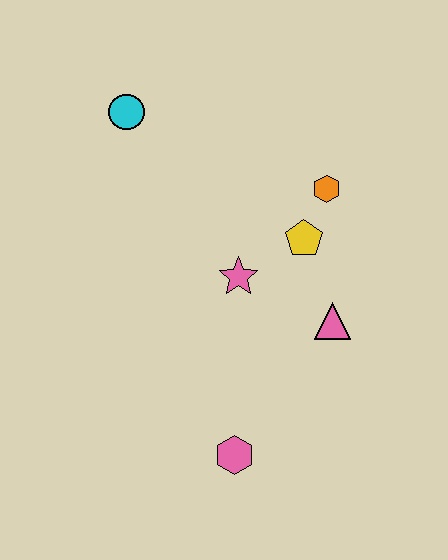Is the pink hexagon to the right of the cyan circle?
Yes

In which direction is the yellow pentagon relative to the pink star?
The yellow pentagon is to the right of the pink star.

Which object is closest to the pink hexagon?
The pink triangle is closest to the pink hexagon.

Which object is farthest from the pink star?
The cyan circle is farthest from the pink star.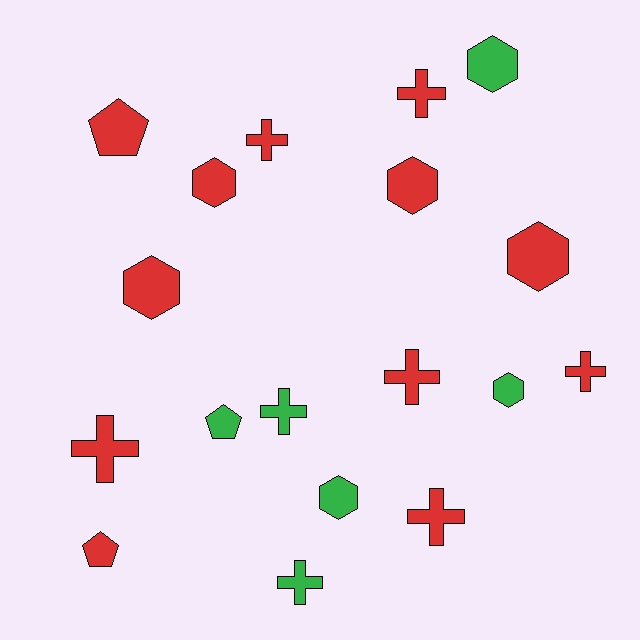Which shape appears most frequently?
Cross, with 8 objects.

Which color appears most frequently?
Red, with 12 objects.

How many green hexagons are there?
There are 3 green hexagons.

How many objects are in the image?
There are 18 objects.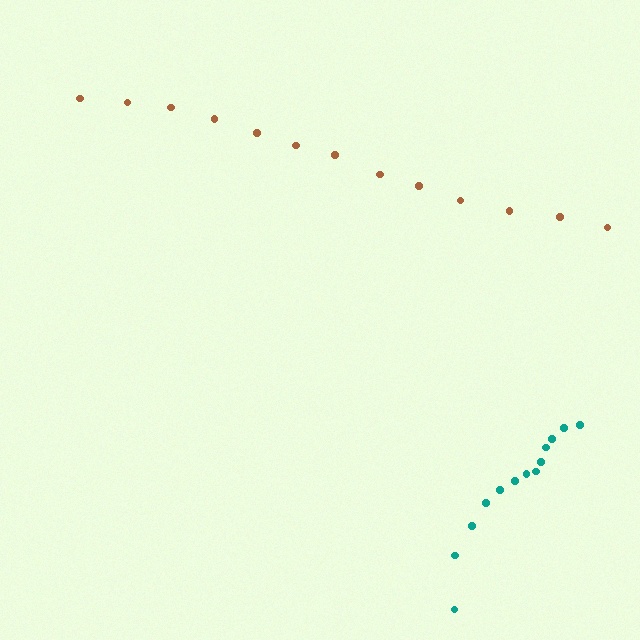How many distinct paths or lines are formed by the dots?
There are 2 distinct paths.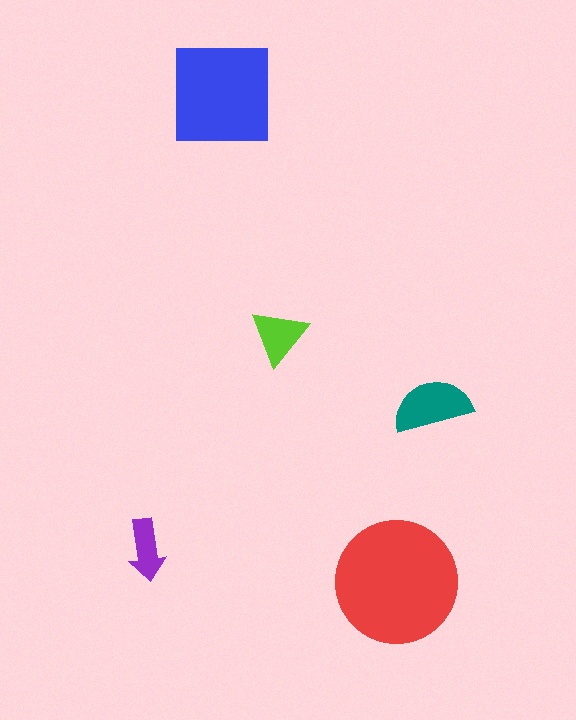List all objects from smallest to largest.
The purple arrow, the lime triangle, the teal semicircle, the blue square, the red circle.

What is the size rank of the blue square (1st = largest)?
2nd.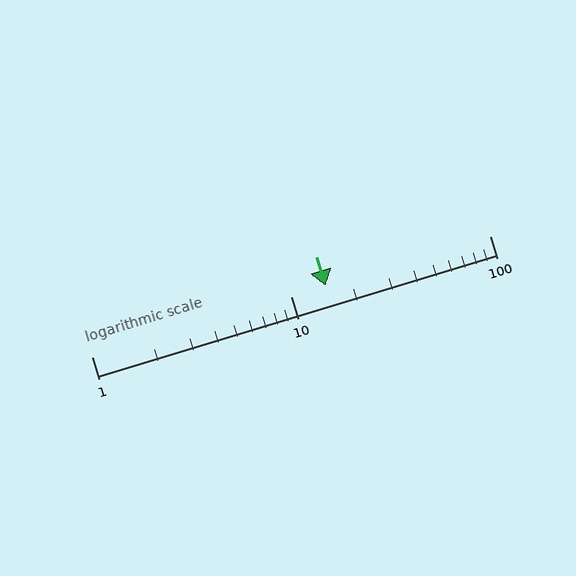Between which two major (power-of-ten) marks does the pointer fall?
The pointer is between 10 and 100.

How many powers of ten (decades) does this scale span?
The scale spans 2 decades, from 1 to 100.